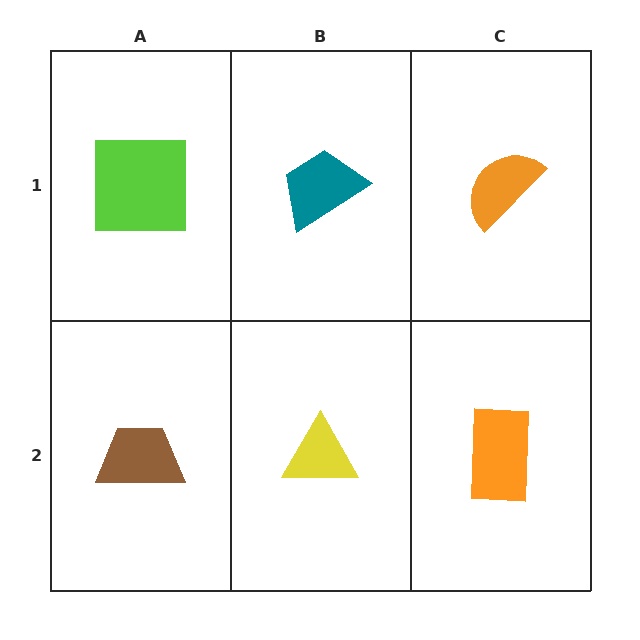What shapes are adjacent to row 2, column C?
An orange semicircle (row 1, column C), a yellow triangle (row 2, column B).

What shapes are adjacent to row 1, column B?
A yellow triangle (row 2, column B), a lime square (row 1, column A), an orange semicircle (row 1, column C).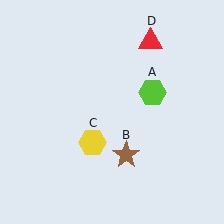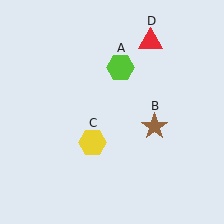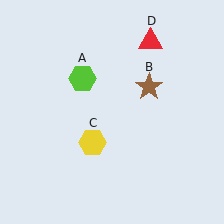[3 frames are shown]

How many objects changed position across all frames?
2 objects changed position: lime hexagon (object A), brown star (object B).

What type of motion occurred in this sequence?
The lime hexagon (object A), brown star (object B) rotated counterclockwise around the center of the scene.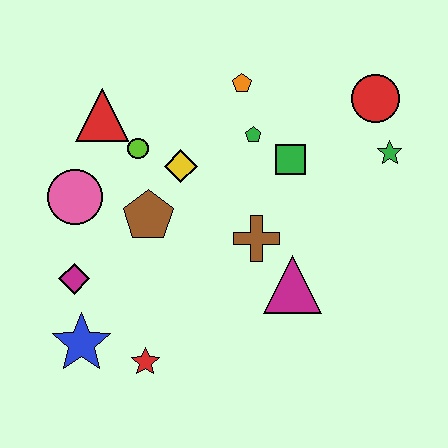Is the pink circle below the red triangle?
Yes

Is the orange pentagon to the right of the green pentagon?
No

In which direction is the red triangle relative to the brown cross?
The red triangle is to the left of the brown cross.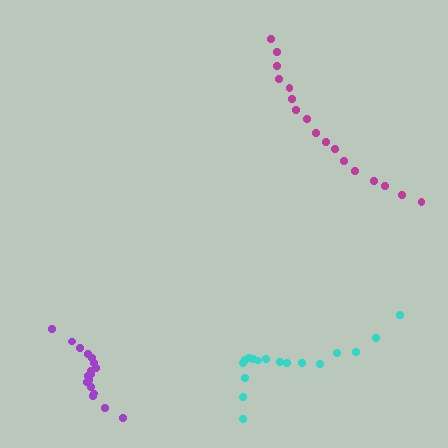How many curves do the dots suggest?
There are 3 distinct paths.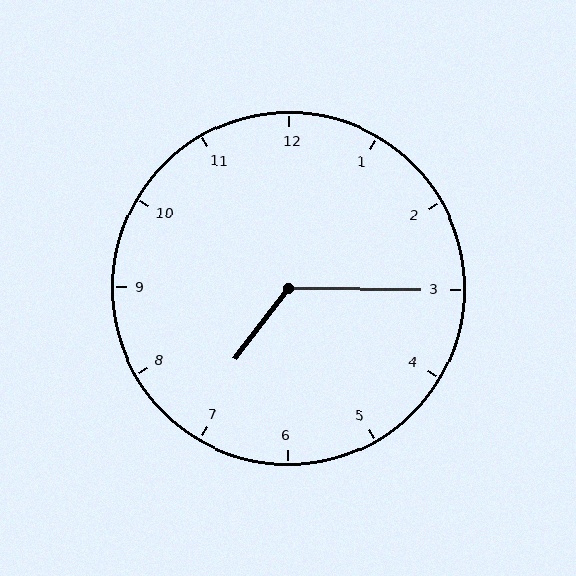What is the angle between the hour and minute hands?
Approximately 128 degrees.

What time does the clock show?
7:15.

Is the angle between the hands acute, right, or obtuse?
It is obtuse.